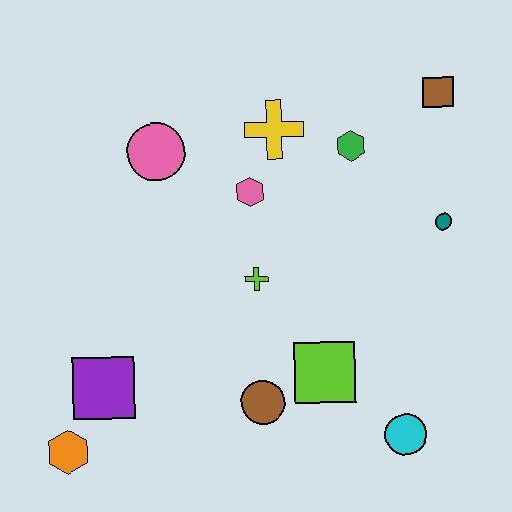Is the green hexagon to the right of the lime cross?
Yes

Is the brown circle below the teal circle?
Yes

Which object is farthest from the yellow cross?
The orange hexagon is farthest from the yellow cross.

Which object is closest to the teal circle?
The green hexagon is closest to the teal circle.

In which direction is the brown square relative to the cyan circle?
The brown square is above the cyan circle.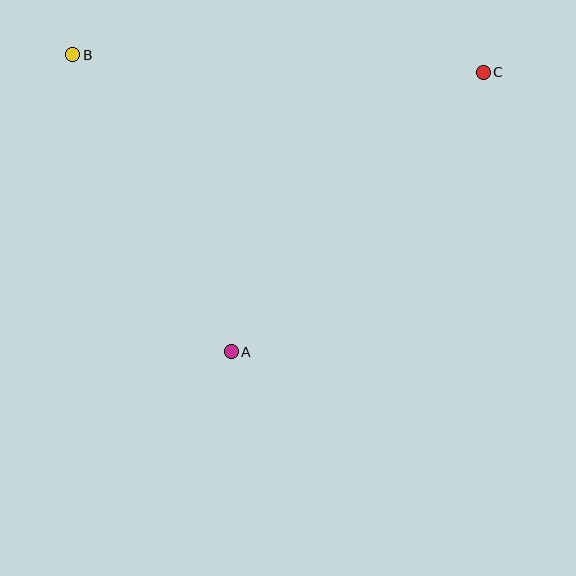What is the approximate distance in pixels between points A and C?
The distance between A and C is approximately 376 pixels.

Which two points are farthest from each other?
Points B and C are farthest from each other.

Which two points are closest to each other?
Points A and B are closest to each other.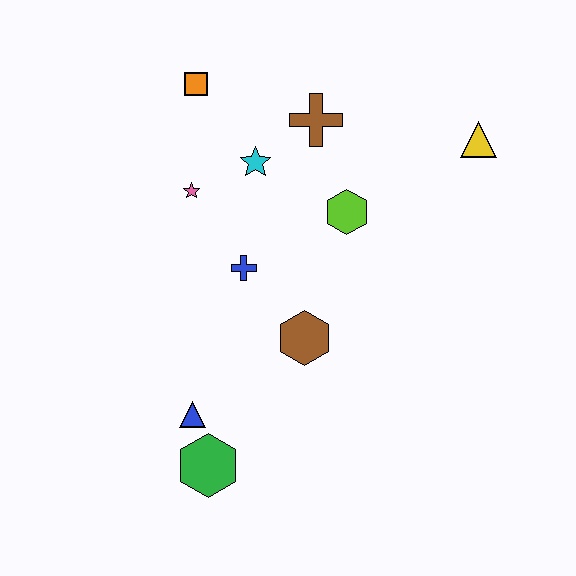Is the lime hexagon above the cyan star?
No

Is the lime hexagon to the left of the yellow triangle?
Yes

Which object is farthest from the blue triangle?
The yellow triangle is farthest from the blue triangle.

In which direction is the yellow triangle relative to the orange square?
The yellow triangle is to the right of the orange square.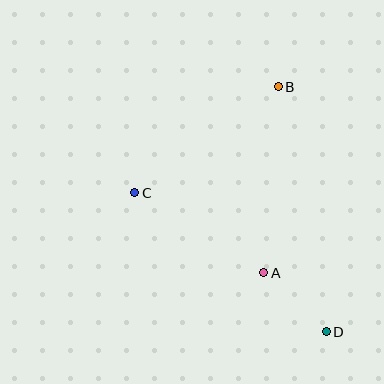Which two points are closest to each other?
Points A and D are closest to each other.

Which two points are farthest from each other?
Points B and D are farthest from each other.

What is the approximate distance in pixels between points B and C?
The distance between B and C is approximately 179 pixels.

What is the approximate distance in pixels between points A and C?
The distance between A and C is approximately 152 pixels.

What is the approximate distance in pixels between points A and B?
The distance between A and B is approximately 187 pixels.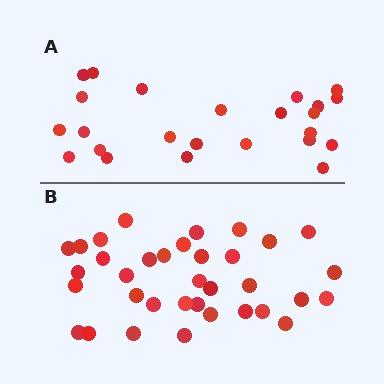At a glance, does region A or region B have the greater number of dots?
Region B (the bottom region) has more dots.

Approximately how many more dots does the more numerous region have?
Region B has roughly 12 or so more dots than region A.